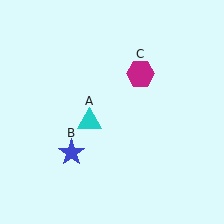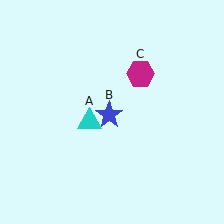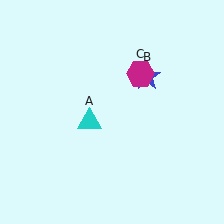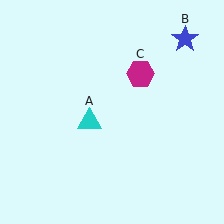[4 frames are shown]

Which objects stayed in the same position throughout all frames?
Cyan triangle (object A) and magenta hexagon (object C) remained stationary.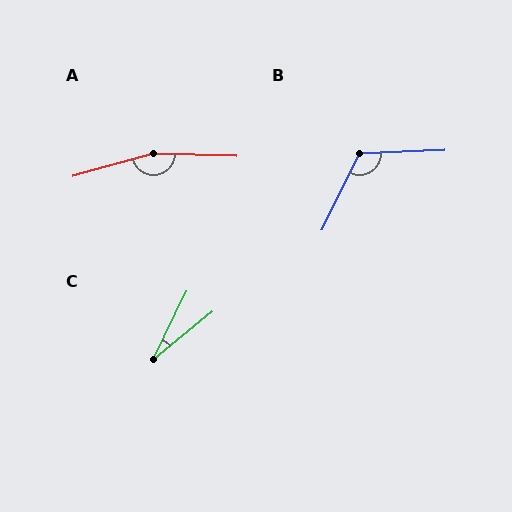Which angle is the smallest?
C, at approximately 25 degrees.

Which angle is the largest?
A, at approximately 163 degrees.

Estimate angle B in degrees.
Approximately 118 degrees.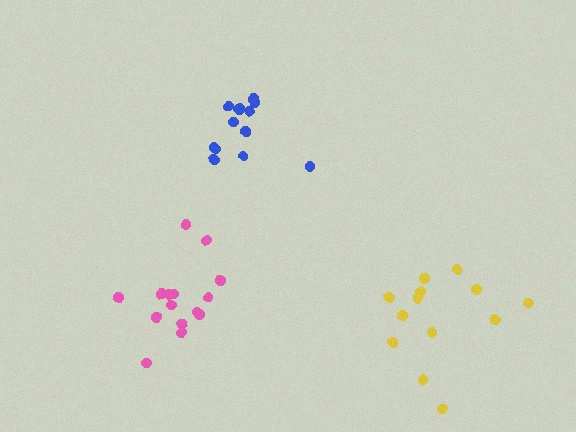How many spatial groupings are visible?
There are 3 spatial groupings.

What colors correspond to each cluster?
The clusters are colored: blue, pink, yellow.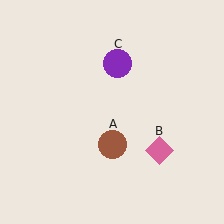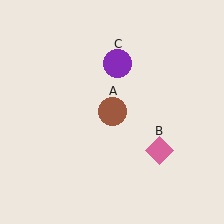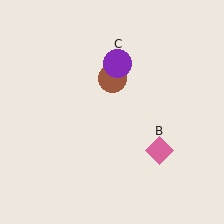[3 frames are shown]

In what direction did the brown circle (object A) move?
The brown circle (object A) moved up.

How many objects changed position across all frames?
1 object changed position: brown circle (object A).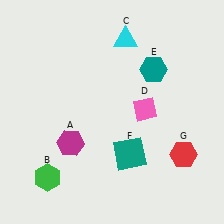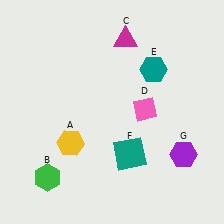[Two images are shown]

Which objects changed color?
A changed from magenta to yellow. C changed from cyan to magenta. G changed from red to purple.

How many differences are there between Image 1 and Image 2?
There are 3 differences between the two images.